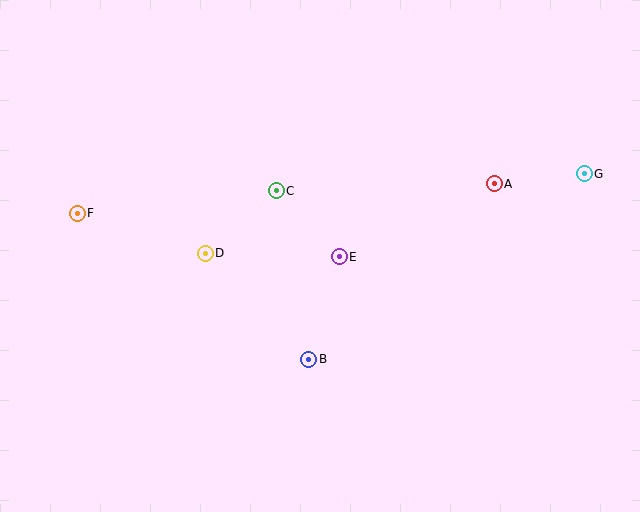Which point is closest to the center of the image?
Point E at (339, 257) is closest to the center.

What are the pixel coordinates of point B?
Point B is at (309, 359).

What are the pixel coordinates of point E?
Point E is at (339, 257).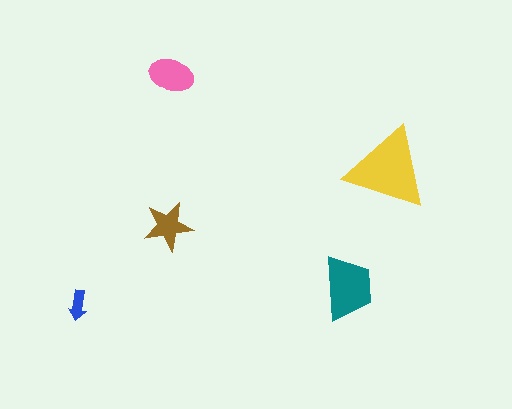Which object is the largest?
The yellow triangle.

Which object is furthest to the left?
The blue arrow is leftmost.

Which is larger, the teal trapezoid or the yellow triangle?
The yellow triangle.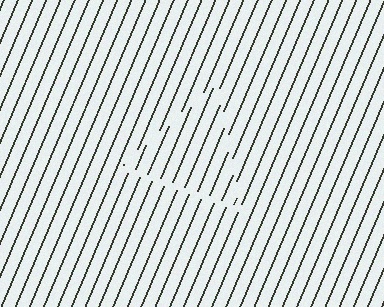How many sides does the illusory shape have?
3 sides — the line-ends trace a triangle.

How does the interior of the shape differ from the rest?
The interior of the shape contains the same grating, shifted by half a period — the contour is defined by the phase discontinuity where line-ends from the inner and outer gratings abut.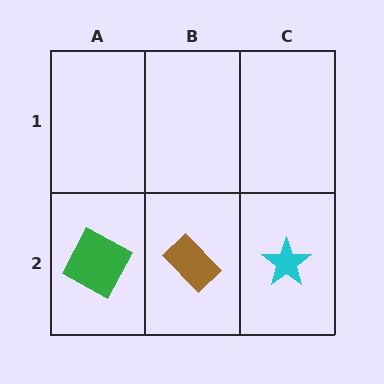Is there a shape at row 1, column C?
No, that cell is empty.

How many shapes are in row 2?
3 shapes.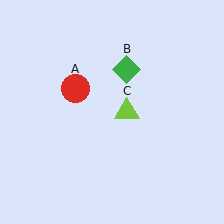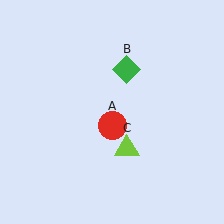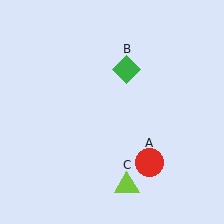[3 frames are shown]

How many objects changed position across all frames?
2 objects changed position: red circle (object A), lime triangle (object C).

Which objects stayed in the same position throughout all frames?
Green diamond (object B) remained stationary.